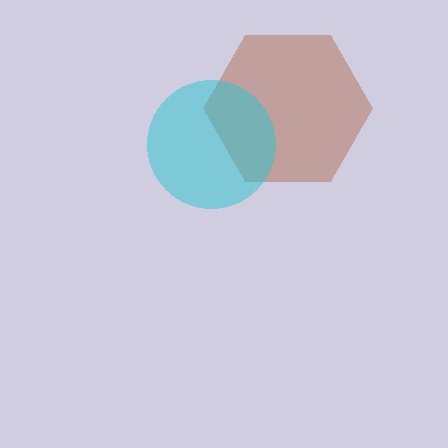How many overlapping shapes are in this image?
There are 2 overlapping shapes in the image.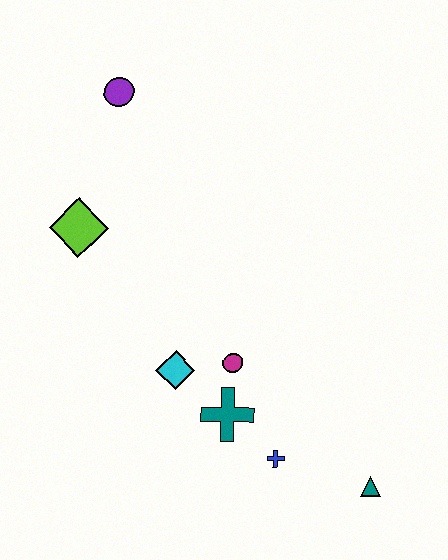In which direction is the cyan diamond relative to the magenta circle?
The cyan diamond is to the left of the magenta circle.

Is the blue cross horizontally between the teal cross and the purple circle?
No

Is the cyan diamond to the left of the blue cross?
Yes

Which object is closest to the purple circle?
The lime diamond is closest to the purple circle.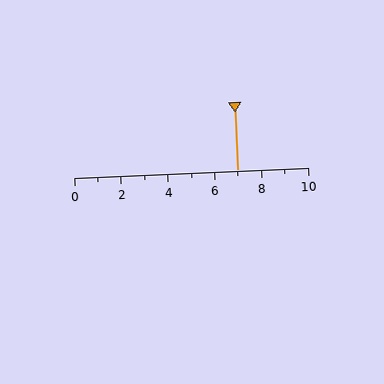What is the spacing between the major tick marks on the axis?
The major ticks are spaced 2 apart.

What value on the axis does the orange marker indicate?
The marker indicates approximately 7.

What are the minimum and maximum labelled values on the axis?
The axis runs from 0 to 10.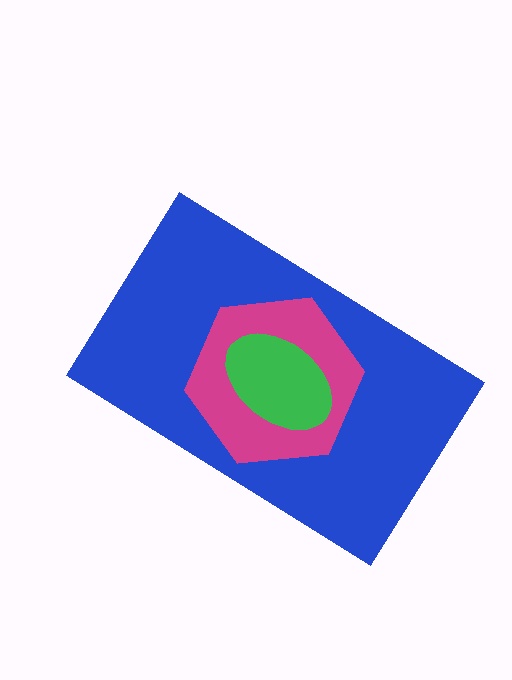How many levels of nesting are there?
3.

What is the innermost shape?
The green ellipse.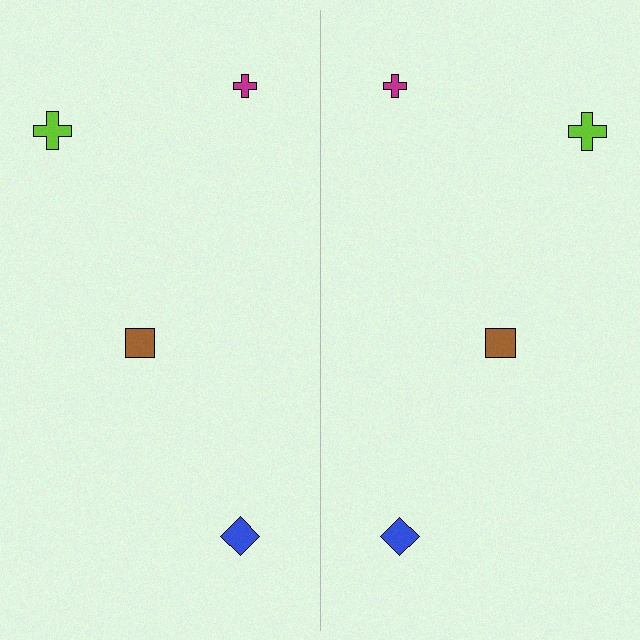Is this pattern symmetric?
Yes, this pattern has bilateral (reflection) symmetry.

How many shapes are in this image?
There are 8 shapes in this image.